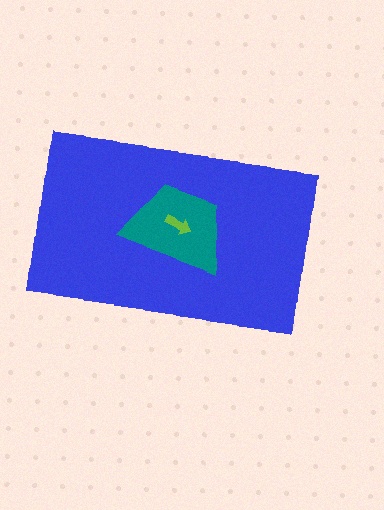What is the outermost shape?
The blue rectangle.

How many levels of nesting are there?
3.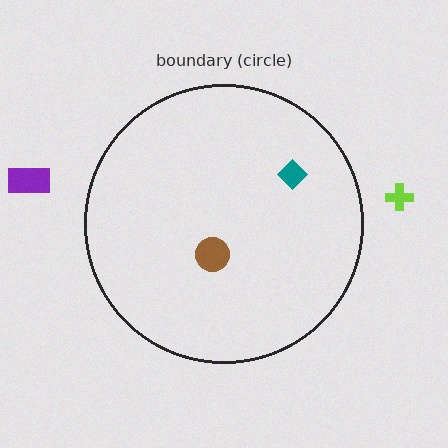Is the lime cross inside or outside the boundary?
Outside.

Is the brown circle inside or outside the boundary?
Inside.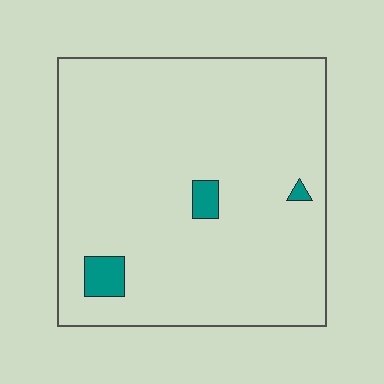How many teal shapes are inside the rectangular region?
3.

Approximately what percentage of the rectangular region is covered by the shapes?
Approximately 5%.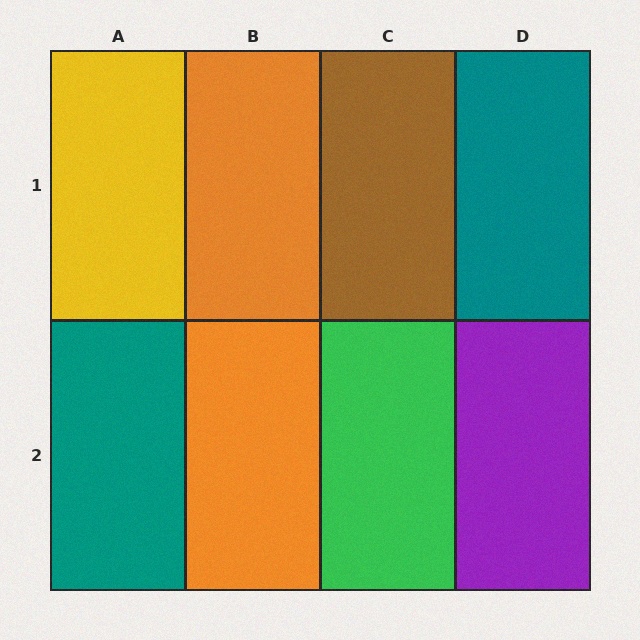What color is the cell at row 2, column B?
Orange.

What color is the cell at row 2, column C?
Green.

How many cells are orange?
2 cells are orange.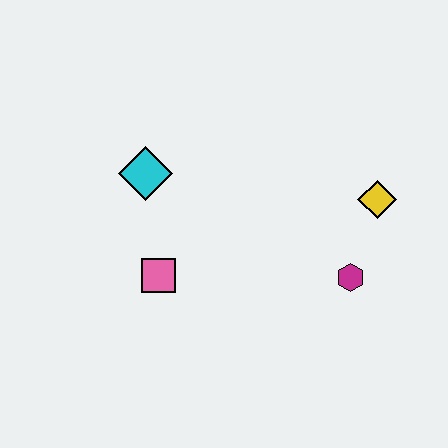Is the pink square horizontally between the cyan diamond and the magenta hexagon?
Yes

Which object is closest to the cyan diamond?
The pink square is closest to the cyan diamond.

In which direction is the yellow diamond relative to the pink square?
The yellow diamond is to the right of the pink square.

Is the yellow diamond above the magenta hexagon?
Yes